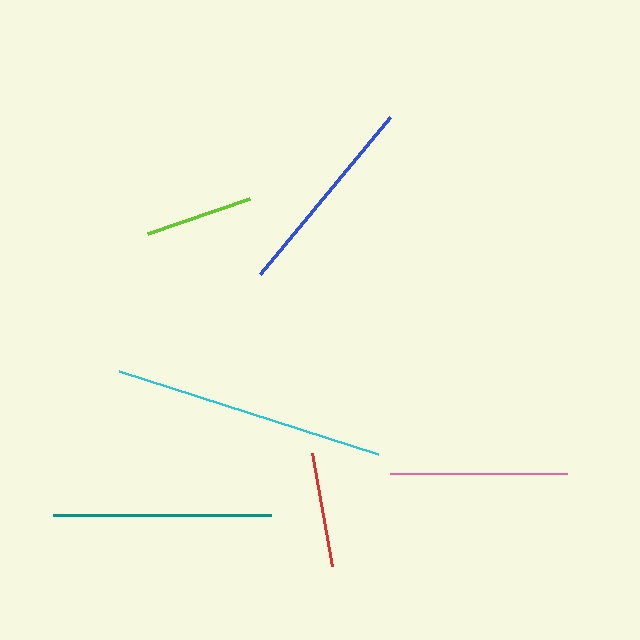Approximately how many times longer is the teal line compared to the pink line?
The teal line is approximately 1.2 times the length of the pink line.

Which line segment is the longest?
The cyan line is the longest at approximately 272 pixels.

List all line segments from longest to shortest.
From longest to shortest: cyan, teal, blue, pink, red, lime.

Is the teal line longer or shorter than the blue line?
The teal line is longer than the blue line.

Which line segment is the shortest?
The lime line is the shortest at approximately 107 pixels.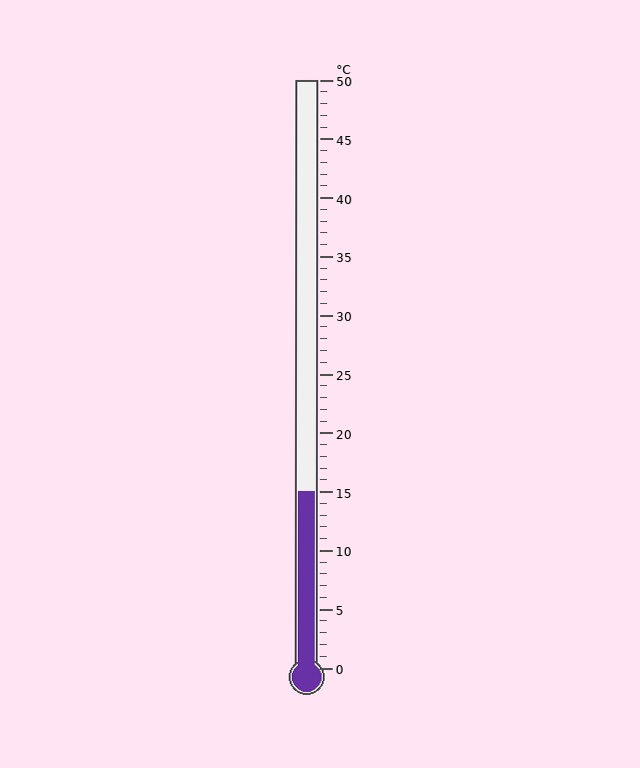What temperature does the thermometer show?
The thermometer shows approximately 15°C.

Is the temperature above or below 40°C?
The temperature is below 40°C.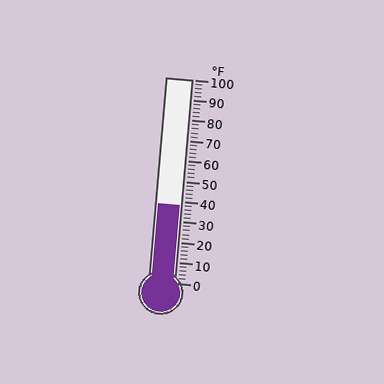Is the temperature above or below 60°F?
The temperature is below 60°F.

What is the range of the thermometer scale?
The thermometer scale ranges from 0°F to 100°F.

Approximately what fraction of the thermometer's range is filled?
The thermometer is filled to approximately 40% of its range.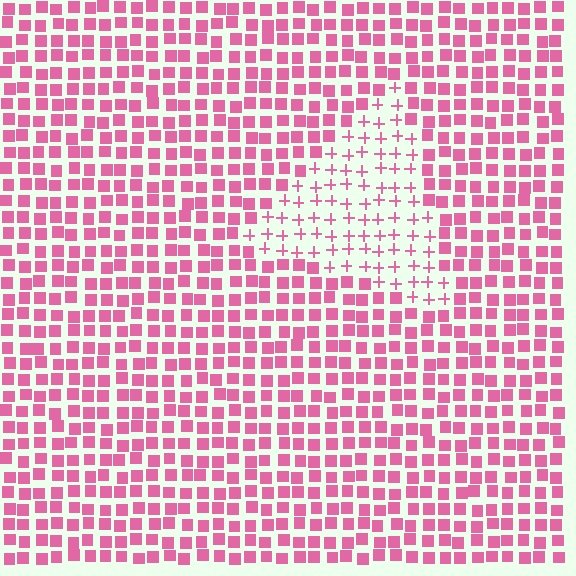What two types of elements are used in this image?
The image uses plus signs inside the triangle region and squares outside it.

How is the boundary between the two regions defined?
The boundary is defined by a change in element shape: plus signs inside vs. squares outside. All elements share the same color and spacing.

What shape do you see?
I see a triangle.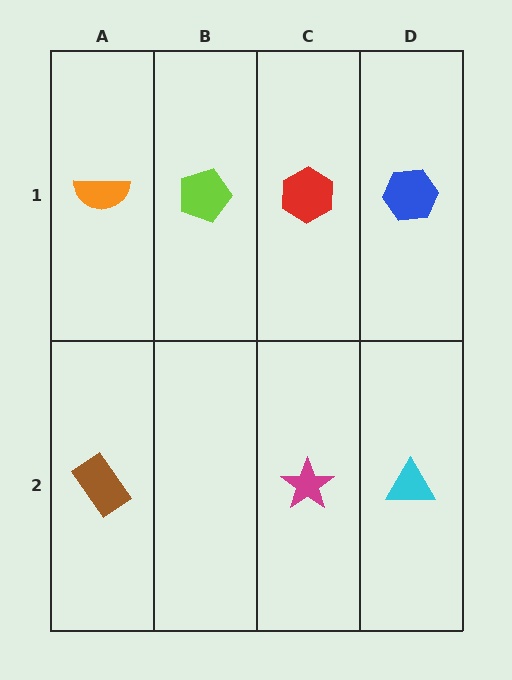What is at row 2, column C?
A magenta star.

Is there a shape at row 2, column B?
No, that cell is empty.